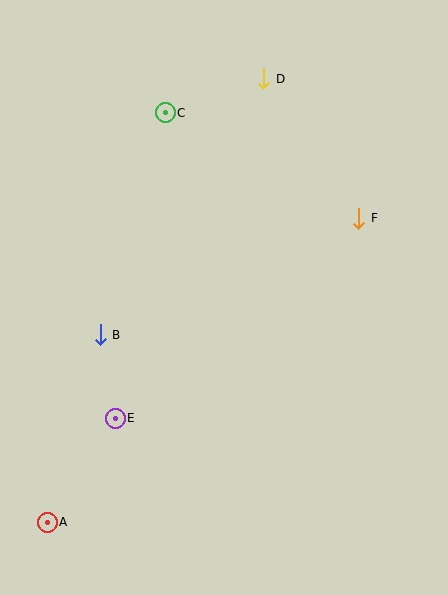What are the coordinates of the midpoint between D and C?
The midpoint between D and C is at (215, 96).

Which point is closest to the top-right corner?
Point D is closest to the top-right corner.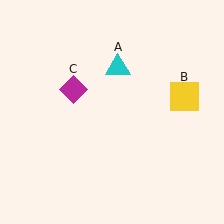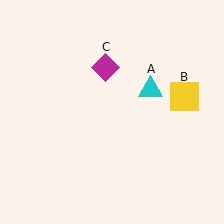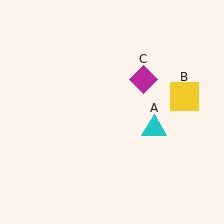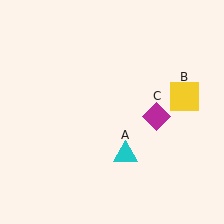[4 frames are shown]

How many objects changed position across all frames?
2 objects changed position: cyan triangle (object A), magenta diamond (object C).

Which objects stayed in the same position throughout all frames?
Yellow square (object B) remained stationary.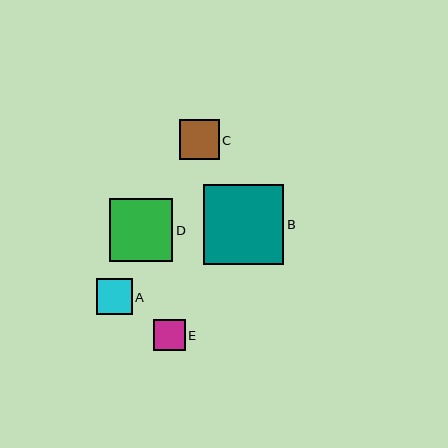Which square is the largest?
Square B is the largest with a size of approximately 80 pixels.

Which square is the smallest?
Square E is the smallest with a size of approximately 31 pixels.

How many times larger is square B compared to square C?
Square B is approximately 2.0 times the size of square C.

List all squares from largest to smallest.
From largest to smallest: B, D, C, A, E.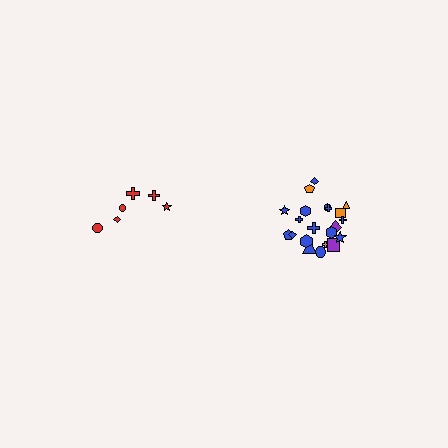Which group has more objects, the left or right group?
The right group.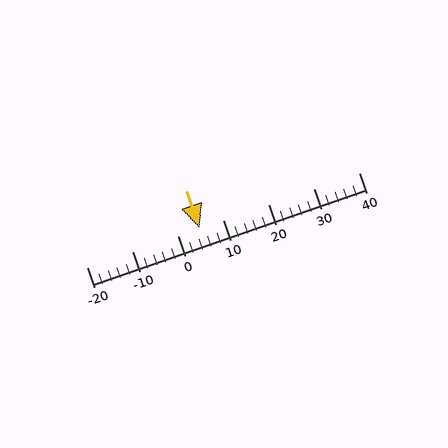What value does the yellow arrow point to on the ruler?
The yellow arrow points to approximately 5.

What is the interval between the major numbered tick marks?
The major tick marks are spaced 10 units apart.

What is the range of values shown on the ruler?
The ruler shows values from -20 to 40.